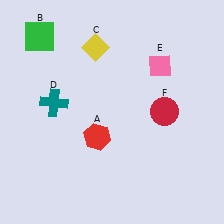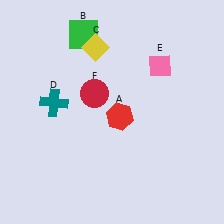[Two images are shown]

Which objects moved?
The objects that moved are: the red hexagon (A), the green square (B), the red circle (F).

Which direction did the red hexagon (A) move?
The red hexagon (A) moved right.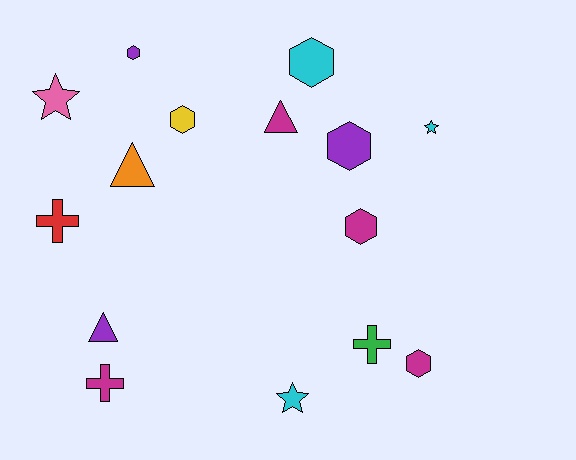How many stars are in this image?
There are 3 stars.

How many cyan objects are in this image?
There are 3 cyan objects.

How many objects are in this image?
There are 15 objects.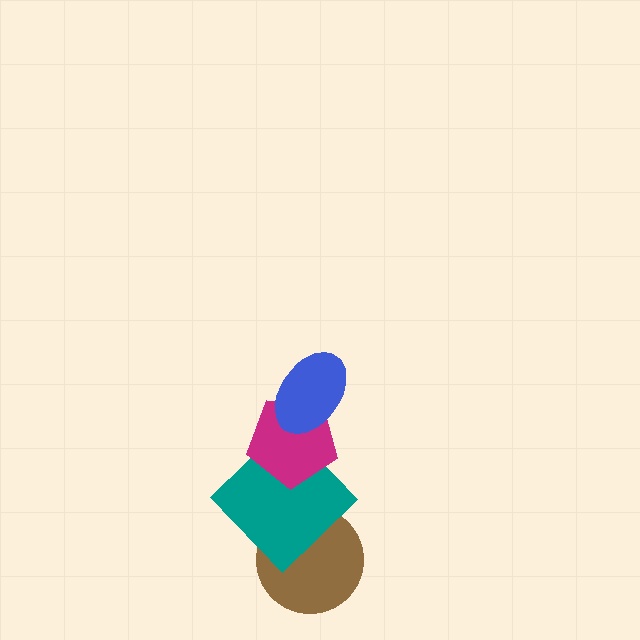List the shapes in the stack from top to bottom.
From top to bottom: the blue ellipse, the magenta pentagon, the teal diamond, the brown circle.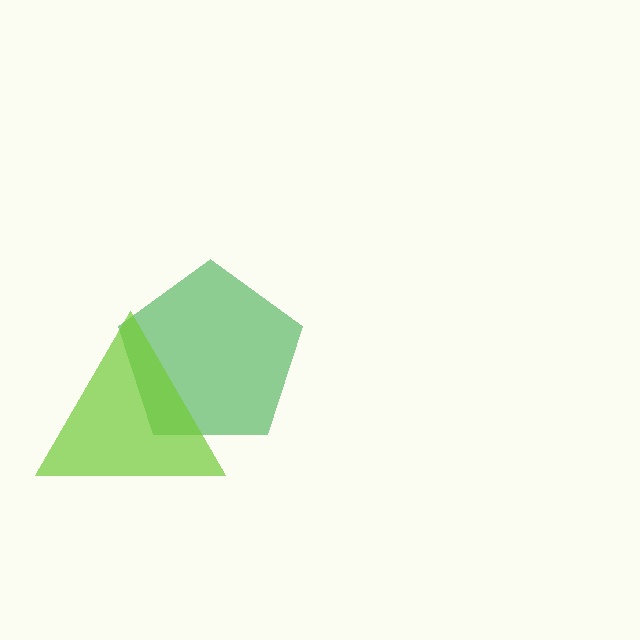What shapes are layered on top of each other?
The layered shapes are: a green pentagon, a lime triangle.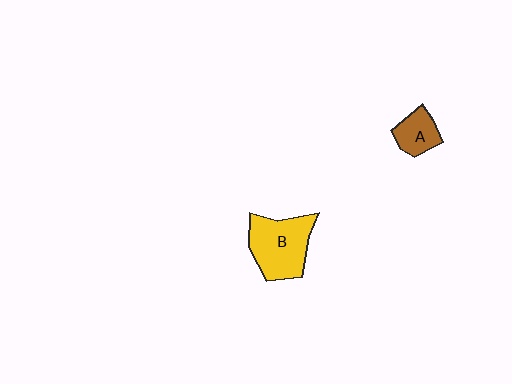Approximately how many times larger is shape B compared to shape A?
Approximately 2.1 times.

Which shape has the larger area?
Shape B (yellow).